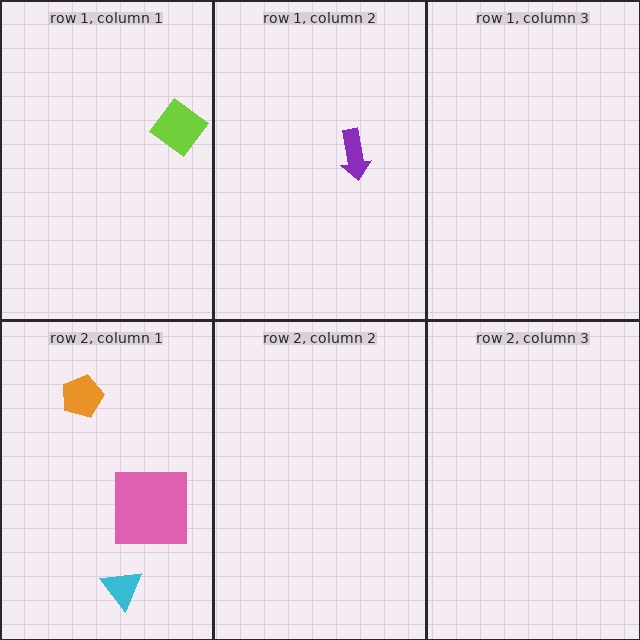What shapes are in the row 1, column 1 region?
The lime diamond.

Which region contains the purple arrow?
The row 1, column 2 region.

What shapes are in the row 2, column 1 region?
The pink square, the orange pentagon, the cyan triangle.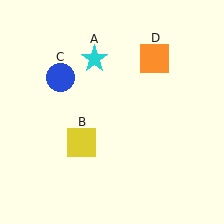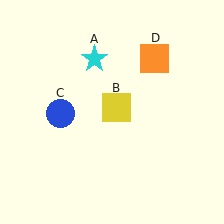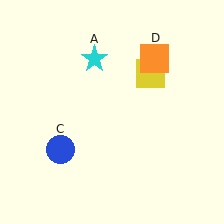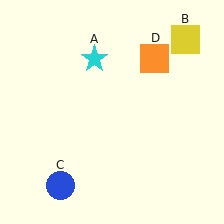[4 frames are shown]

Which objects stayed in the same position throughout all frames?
Cyan star (object A) and orange square (object D) remained stationary.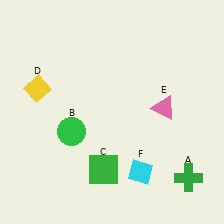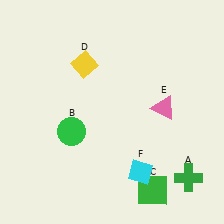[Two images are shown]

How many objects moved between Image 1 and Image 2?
2 objects moved between the two images.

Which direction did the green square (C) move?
The green square (C) moved right.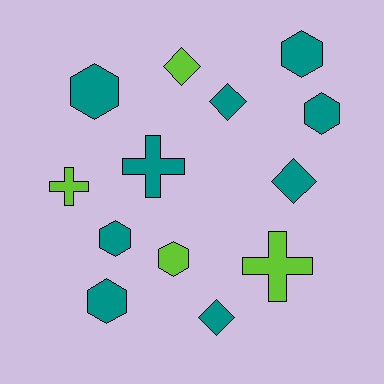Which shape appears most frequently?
Hexagon, with 6 objects.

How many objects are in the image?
There are 13 objects.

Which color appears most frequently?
Teal, with 9 objects.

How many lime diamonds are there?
There is 1 lime diamond.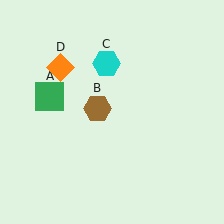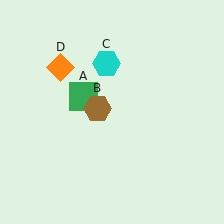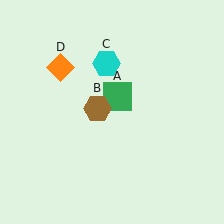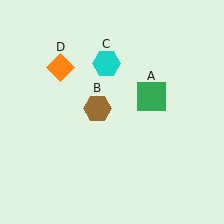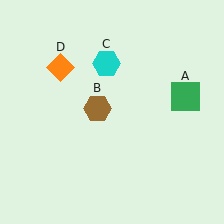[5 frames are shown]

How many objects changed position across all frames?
1 object changed position: green square (object A).